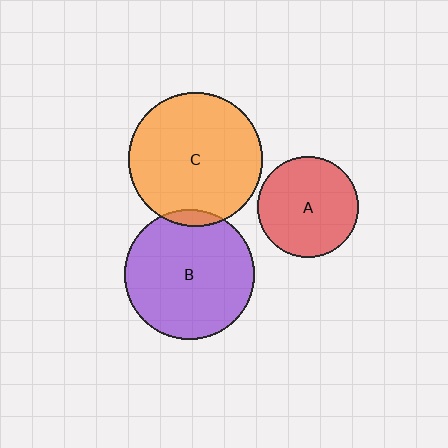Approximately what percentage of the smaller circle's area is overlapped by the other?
Approximately 5%.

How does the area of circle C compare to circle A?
Approximately 1.8 times.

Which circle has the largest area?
Circle C (orange).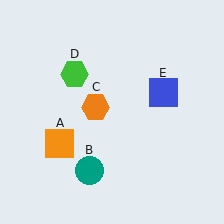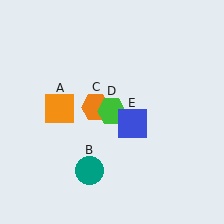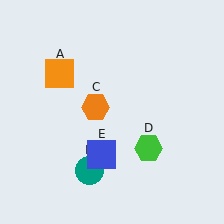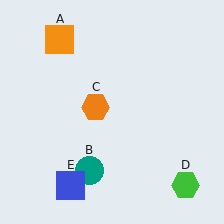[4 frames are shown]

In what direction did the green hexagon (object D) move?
The green hexagon (object D) moved down and to the right.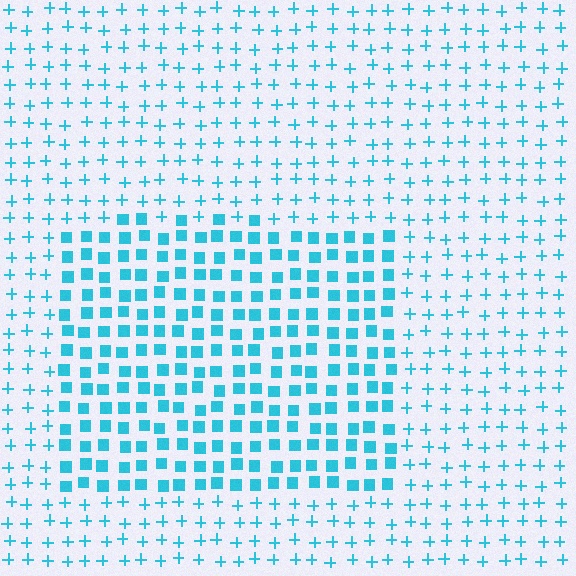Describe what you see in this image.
The image is filled with small cyan elements arranged in a uniform grid. A rectangle-shaped region contains squares, while the surrounding area contains plus signs. The boundary is defined purely by the change in element shape.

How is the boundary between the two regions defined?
The boundary is defined by a change in element shape: squares inside vs. plus signs outside. All elements share the same color and spacing.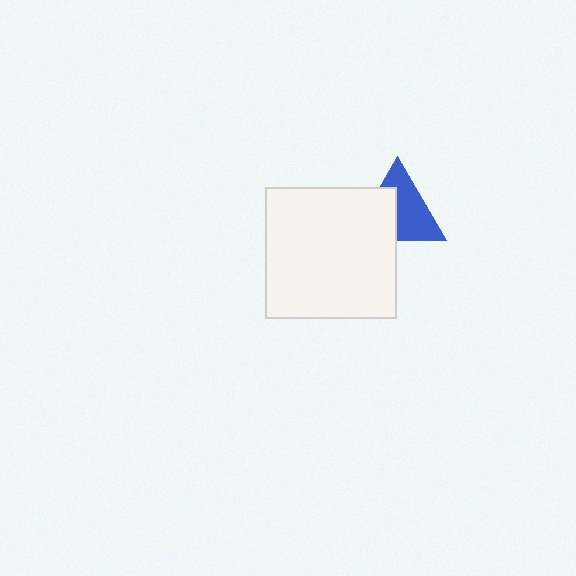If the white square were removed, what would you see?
You would see the complete blue triangle.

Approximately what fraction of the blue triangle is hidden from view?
Roughly 43% of the blue triangle is hidden behind the white square.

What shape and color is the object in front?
The object in front is a white square.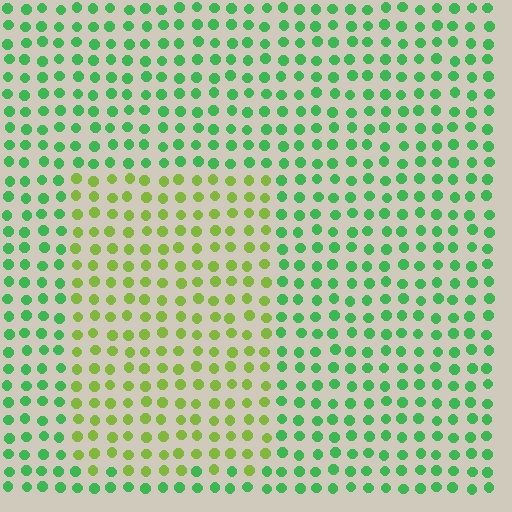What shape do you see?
I see a rectangle.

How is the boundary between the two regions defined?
The boundary is defined purely by a slight shift in hue (about 44 degrees). Spacing, size, and orientation are identical on both sides.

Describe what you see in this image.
The image is filled with small green elements in a uniform arrangement. A rectangle-shaped region is visible where the elements are tinted to a slightly different hue, forming a subtle color boundary.